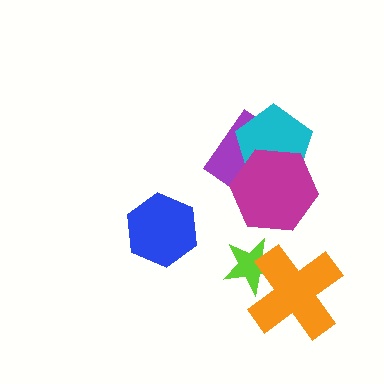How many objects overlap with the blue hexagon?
0 objects overlap with the blue hexagon.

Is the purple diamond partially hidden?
Yes, it is partially covered by another shape.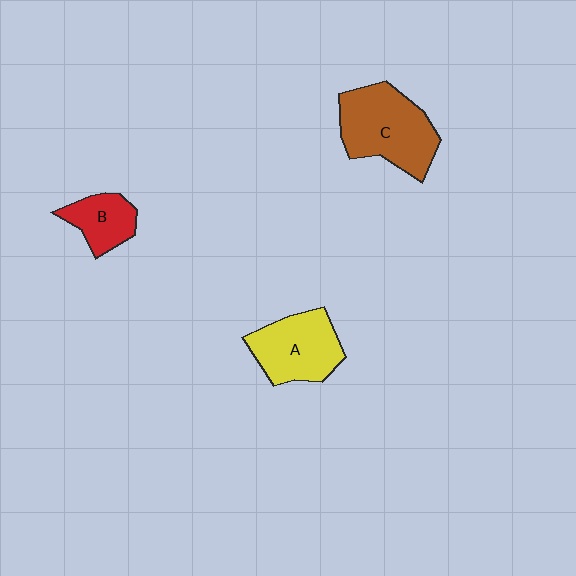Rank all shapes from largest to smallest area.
From largest to smallest: C (brown), A (yellow), B (red).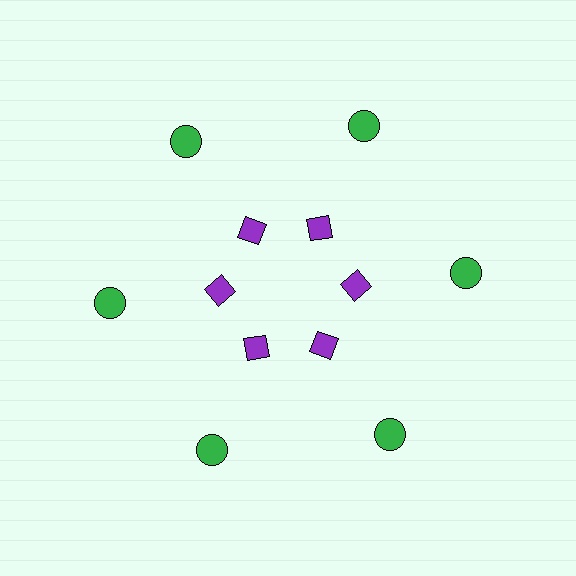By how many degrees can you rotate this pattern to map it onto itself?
The pattern maps onto itself every 60 degrees of rotation.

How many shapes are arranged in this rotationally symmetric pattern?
There are 12 shapes, arranged in 6 groups of 2.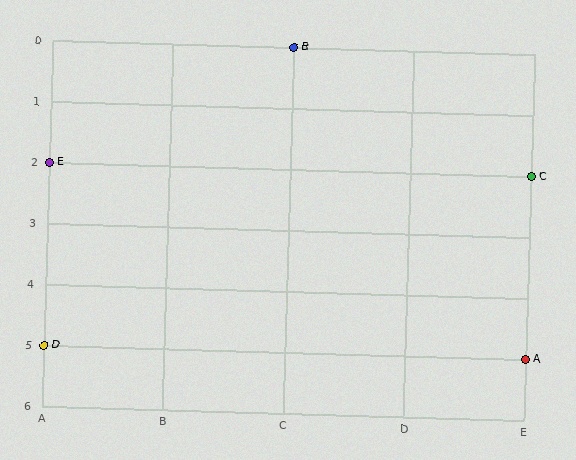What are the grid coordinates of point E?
Point E is at grid coordinates (A, 2).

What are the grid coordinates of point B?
Point B is at grid coordinates (C, 0).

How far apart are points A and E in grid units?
Points A and E are 4 columns and 3 rows apart (about 5.0 grid units diagonally).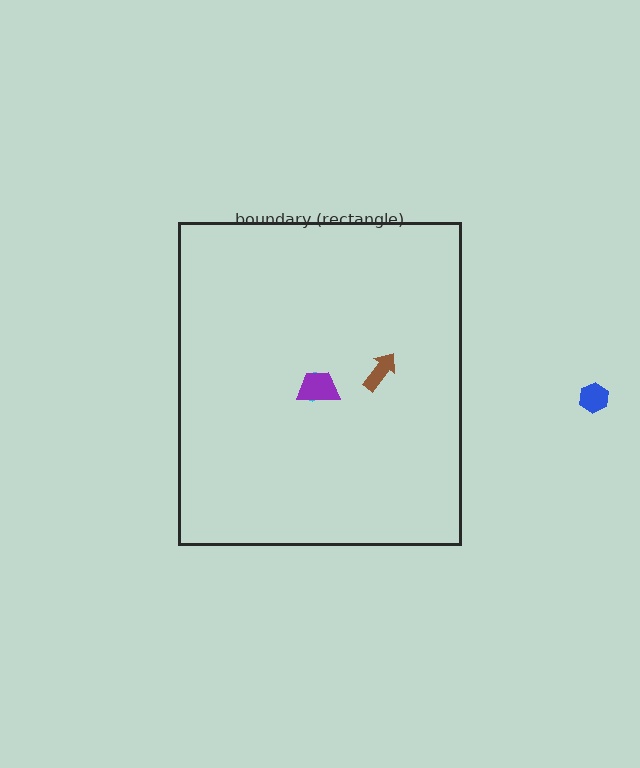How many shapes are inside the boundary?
3 inside, 1 outside.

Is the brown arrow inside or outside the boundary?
Inside.